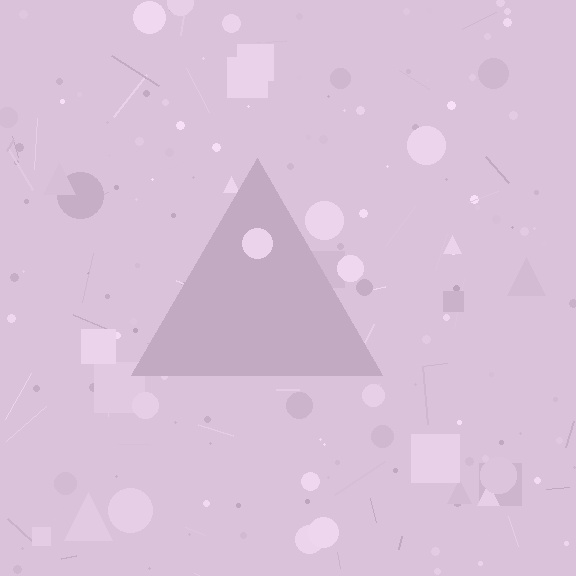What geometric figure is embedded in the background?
A triangle is embedded in the background.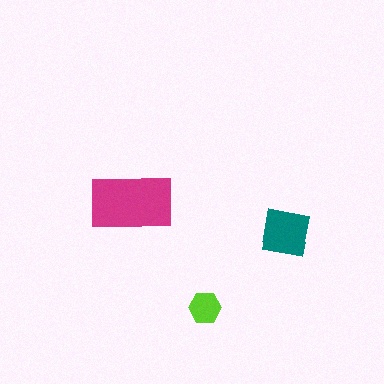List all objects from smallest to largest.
The lime hexagon, the teal square, the magenta rectangle.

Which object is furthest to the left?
The magenta rectangle is leftmost.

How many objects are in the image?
There are 3 objects in the image.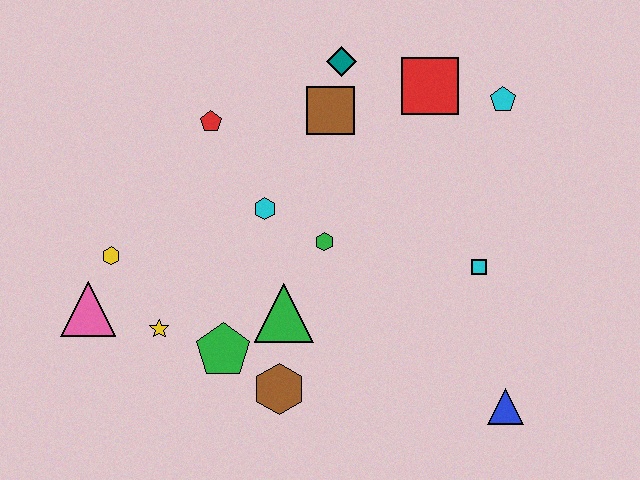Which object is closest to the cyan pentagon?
The red square is closest to the cyan pentagon.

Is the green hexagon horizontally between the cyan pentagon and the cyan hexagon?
Yes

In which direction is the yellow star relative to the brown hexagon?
The yellow star is to the left of the brown hexagon.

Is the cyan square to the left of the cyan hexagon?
No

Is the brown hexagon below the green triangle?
Yes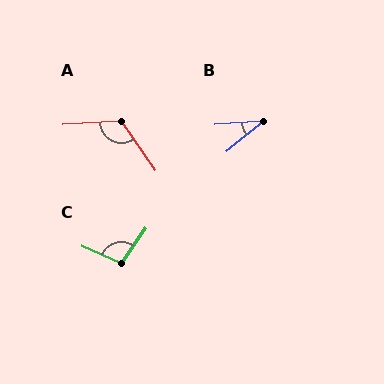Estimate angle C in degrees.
Approximately 101 degrees.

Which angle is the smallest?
B, at approximately 35 degrees.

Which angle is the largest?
A, at approximately 122 degrees.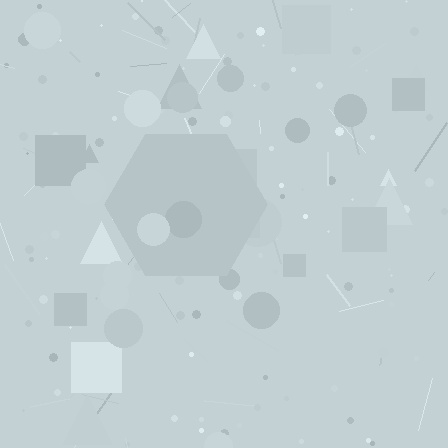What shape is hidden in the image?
A hexagon is hidden in the image.